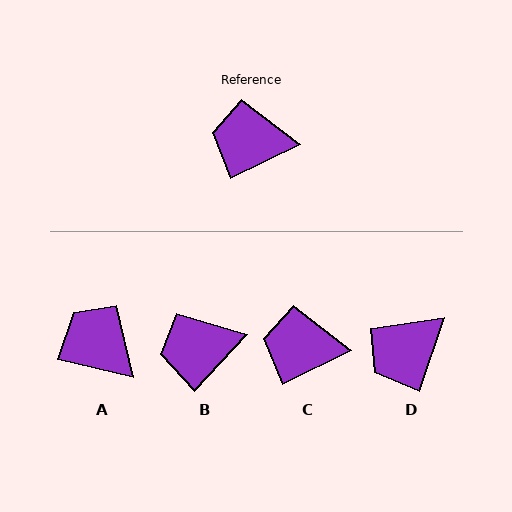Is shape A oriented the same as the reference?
No, it is off by about 40 degrees.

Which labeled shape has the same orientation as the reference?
C.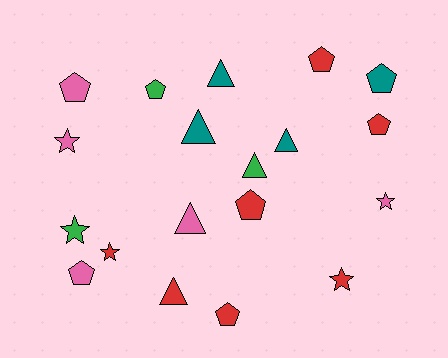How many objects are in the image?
There are 19 objects.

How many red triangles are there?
There is 1 red triangle.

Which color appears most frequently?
Red, with 7 objects.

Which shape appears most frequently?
Pentagon, with 8 objects.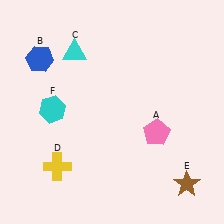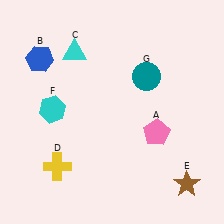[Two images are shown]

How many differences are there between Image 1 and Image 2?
There is 1 difference between the two images.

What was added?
A teal circle (G) was added in Image 2.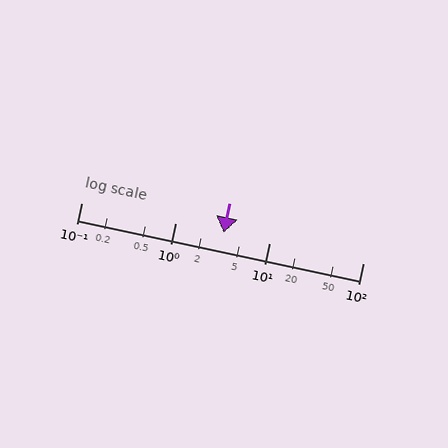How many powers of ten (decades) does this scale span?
The scale spans 3 decades, from 0.1 to 100.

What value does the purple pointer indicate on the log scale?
The pointer indicates approximately 3.3.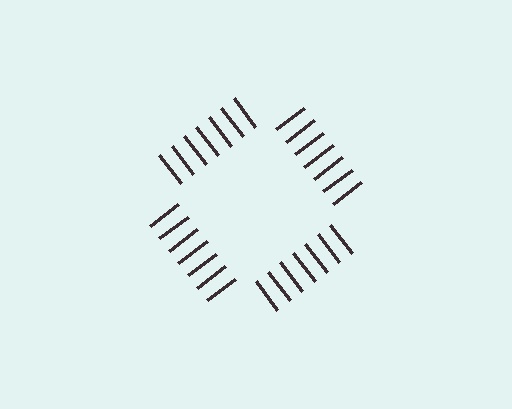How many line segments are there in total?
28 — 7 along each of the 4 edges.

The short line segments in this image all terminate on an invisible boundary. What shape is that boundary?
An illusory square — the line segments terminate on its edges but no continuous stroke is drawn.